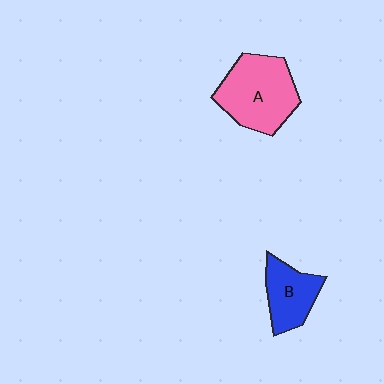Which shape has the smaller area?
Shape B (blue).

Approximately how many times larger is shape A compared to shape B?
Approximately 1.6 times.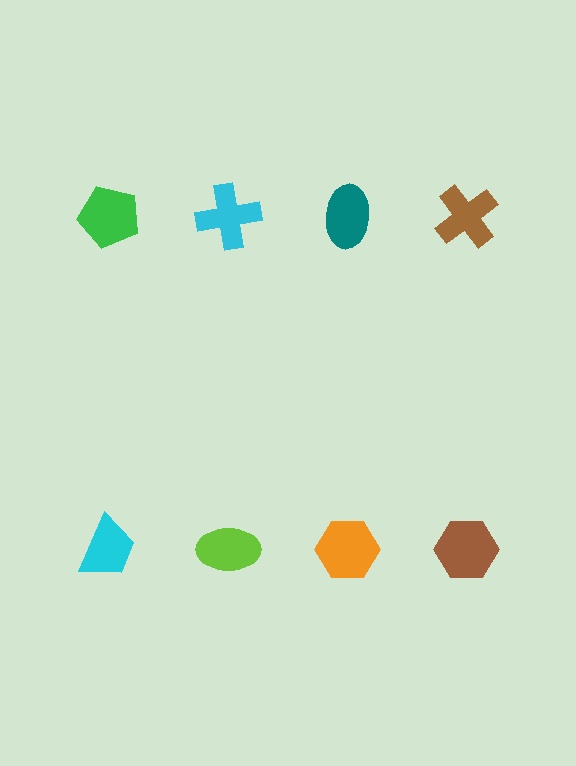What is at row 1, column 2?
A cyan cross.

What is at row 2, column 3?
An orange hexagon.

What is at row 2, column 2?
A lime ellipse.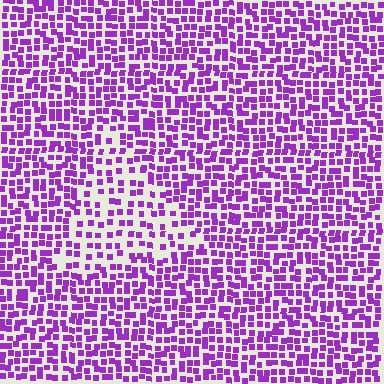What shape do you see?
I see a triangle.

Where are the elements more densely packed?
The elements are more densely packed outside the triangle boundary.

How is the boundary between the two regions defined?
The boundary is defined by a change in element density (approximately 1.8x ratio). All elements are the same color, size, and shape.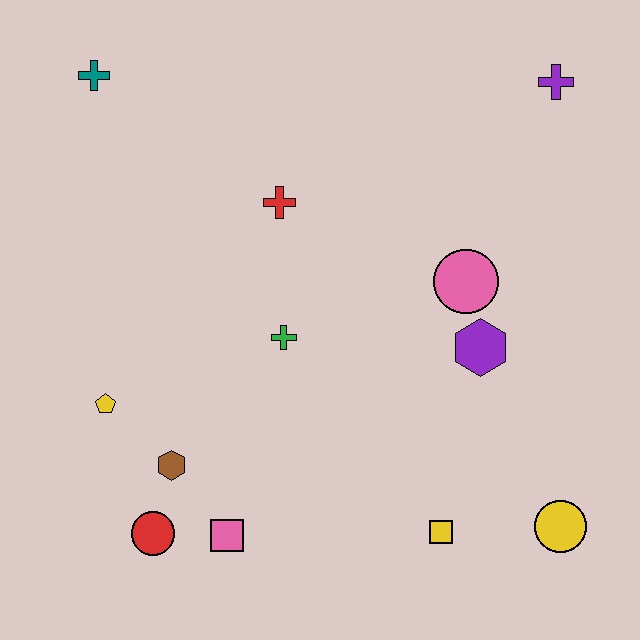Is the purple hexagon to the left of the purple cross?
Yes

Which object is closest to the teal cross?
The red cross is closest to the teal cross.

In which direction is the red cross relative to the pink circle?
The red cross is to the left of the pink circle.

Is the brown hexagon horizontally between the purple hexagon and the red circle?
Yes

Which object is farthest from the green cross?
The purple cross is farthest from the green cross.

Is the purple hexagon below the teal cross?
Yes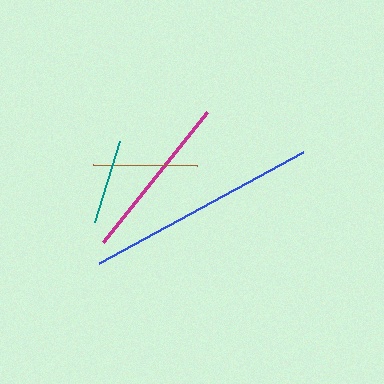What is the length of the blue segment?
The blue segment is approximately 232 pixels long.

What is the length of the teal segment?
The teal segment is approximately 85 pixels long.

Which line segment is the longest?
The blue line is the longest at approximately 232 pixels.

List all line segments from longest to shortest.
From longest to shortest: blue, magenta, brown, teal.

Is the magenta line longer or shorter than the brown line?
The magenta line is longer than the brown line.